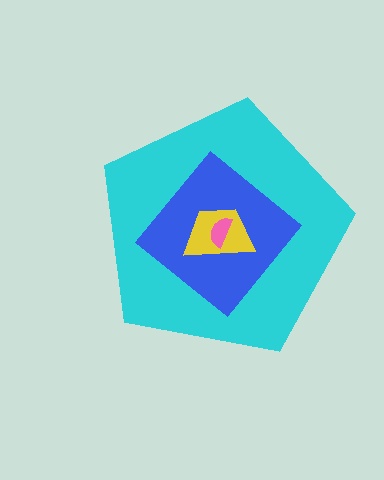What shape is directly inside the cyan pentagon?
The blue diamond.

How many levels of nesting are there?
4.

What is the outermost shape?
The cyan pentagon.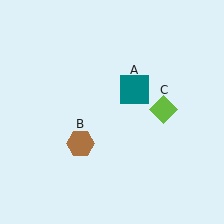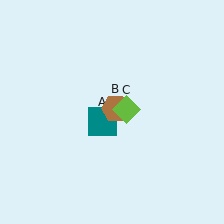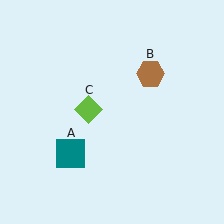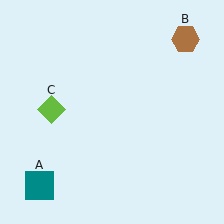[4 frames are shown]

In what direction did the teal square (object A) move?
The teal square (object A) moved down and to the left.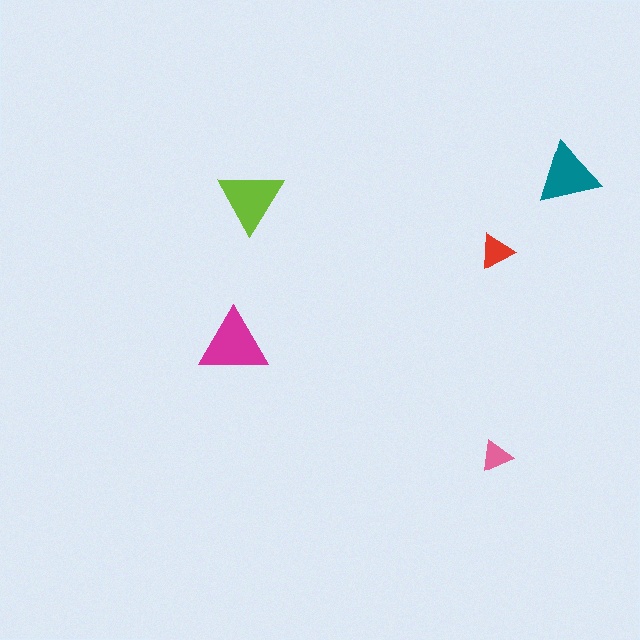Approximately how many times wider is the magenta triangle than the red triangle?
About 2 times wider.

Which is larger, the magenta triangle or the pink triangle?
The magenta one.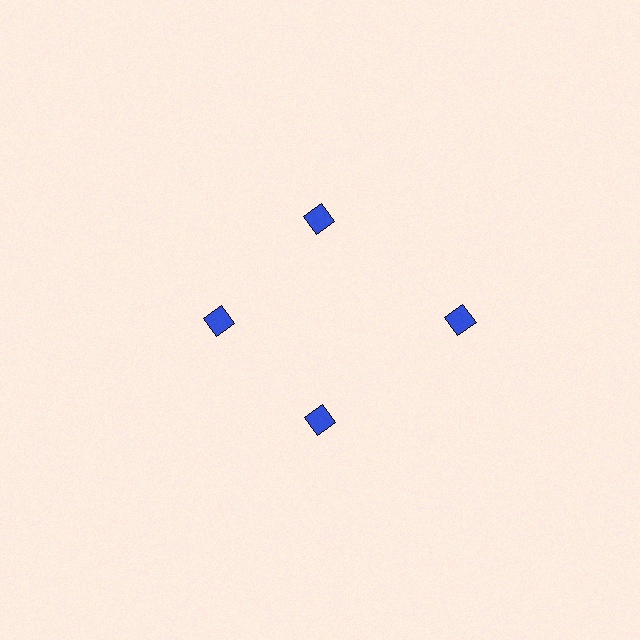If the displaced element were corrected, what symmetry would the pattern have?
It would have 4-fold rotational symmetry — the pattern would map onto itself every 90 degrees.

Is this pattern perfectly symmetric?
No. The 4 blue diamonds are arranged in a ring, but one element near the 3 o'clock position is pushed outward from the center, breaking the 4-fold rotational symmetry.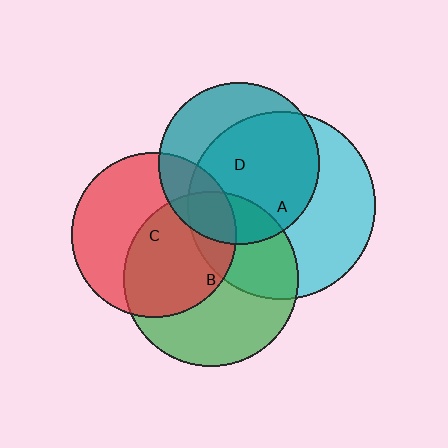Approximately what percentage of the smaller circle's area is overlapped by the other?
Approximately 50%.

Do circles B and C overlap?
Yes.